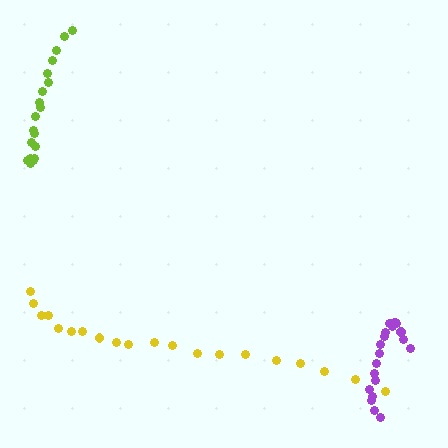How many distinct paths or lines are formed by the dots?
There are 3 distinct paths.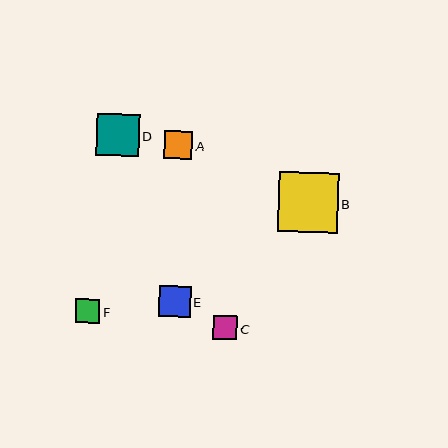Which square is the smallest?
Square C is the smallest with a size of approximately 24 pixels.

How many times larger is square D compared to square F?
Square D is approximately 1.8 times the size of square F.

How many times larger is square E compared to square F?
Square E is approximately 1.3 times the size of square F.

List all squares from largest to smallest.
From largest to smallest: B, D, E, A, F, C.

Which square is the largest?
Square B is the largest with a size of approximately 60 pixels.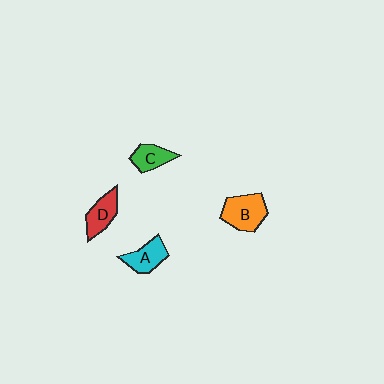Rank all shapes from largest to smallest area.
From largest to smallest: B (orange), A (cyan), D (red), C (green).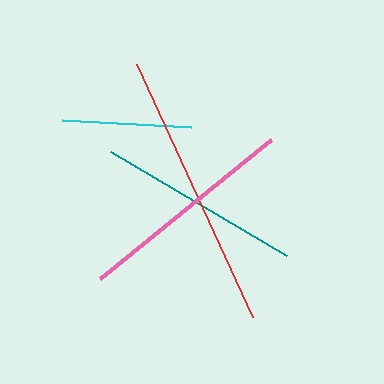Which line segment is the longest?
The red line is the longest at approximately 277 pixels.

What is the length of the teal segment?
The teal segment is approximately 204 pixels long.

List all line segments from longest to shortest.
From longest to shortest: red, pink, teal, cyan.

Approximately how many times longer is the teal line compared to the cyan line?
The teal line is approximately 1.6 times the length of the cyan line.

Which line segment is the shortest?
The cyan line is the shortest at approximately 129 pixels.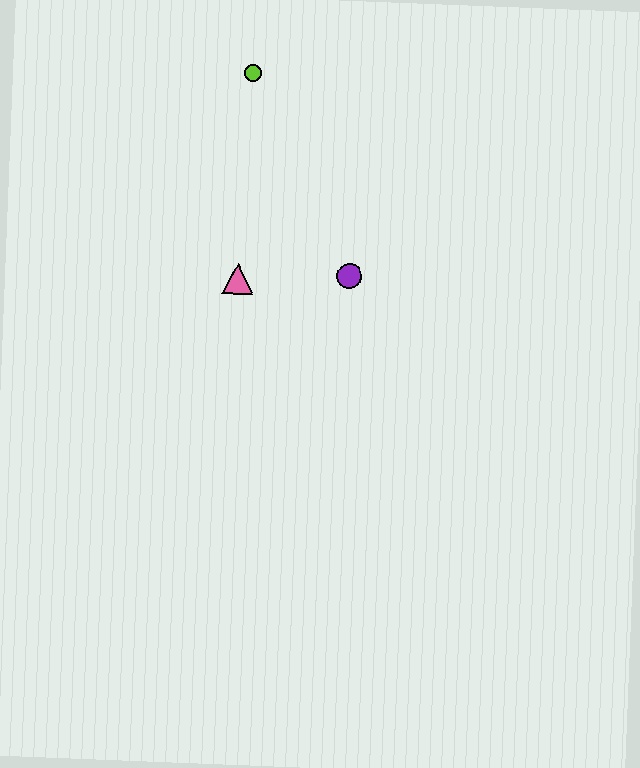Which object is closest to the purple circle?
The pink triangle is closest to the purple circle.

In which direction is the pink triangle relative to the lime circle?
The pink triangle is below the lime circle.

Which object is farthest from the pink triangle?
The lime circle is farthest from the pink triangle.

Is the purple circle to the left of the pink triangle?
No